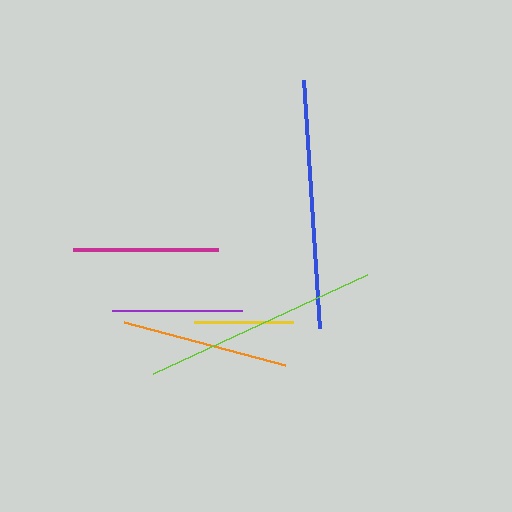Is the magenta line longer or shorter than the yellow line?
The magenta line is longer than the yellow line.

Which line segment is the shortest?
The yellow line is the shortest at approximately 99 pixels.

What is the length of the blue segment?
The blue segment is approximately 249 pixels long.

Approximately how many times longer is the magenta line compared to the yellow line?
The magenta line is approximately 1.5 times the length of the yellow line.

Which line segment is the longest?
The blue line is the longest at approximately 249 pixels.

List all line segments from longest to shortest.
From longest to shortest: blue, lime, orange, magenta, purple, yellow.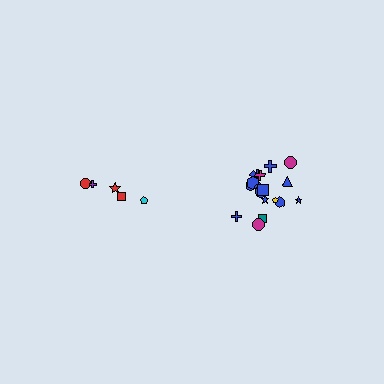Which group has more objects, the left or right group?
The right group.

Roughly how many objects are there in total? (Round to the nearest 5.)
Roughly 25 objects in total.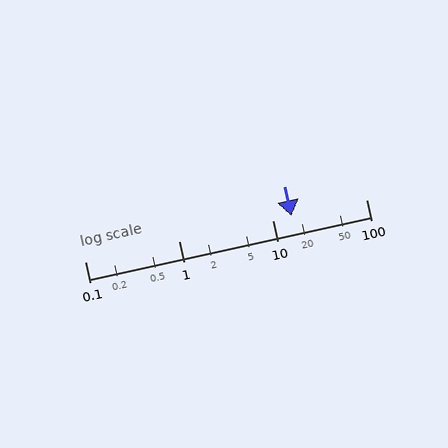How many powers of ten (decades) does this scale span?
The scale spans 3 decades, from 0.1 to 100.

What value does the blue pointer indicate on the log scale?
The pointer indicates approximately 16.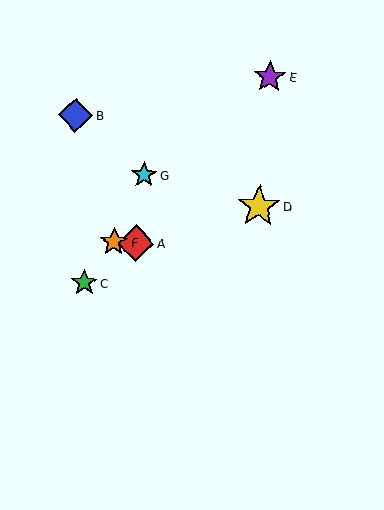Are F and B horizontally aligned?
No, F is at y≈242 and B is at y≈115.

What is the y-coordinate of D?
Object D is at y≈206.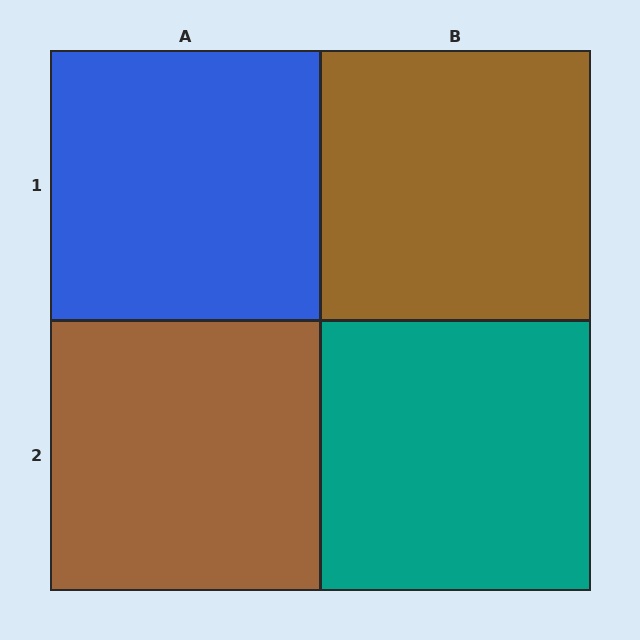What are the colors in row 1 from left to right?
Blue, brown.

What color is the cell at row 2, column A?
Brown.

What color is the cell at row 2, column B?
Teal.